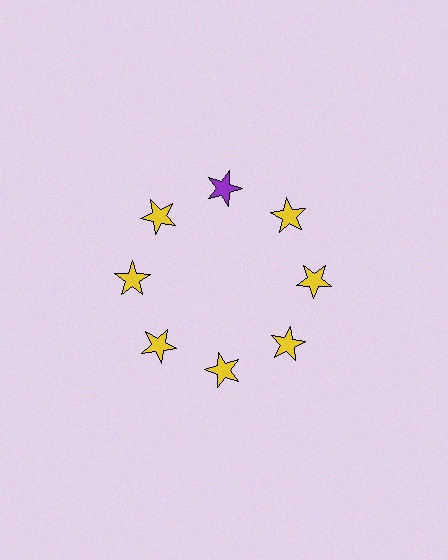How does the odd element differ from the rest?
It has a different color: purple instead of yellow.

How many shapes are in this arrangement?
There are 8 shapes arranged in a ring pattern.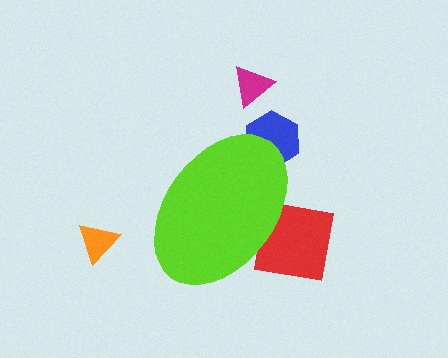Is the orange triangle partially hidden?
No, the orange triangle is fully visible.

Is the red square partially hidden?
Yes, the red square is partially hidden behind the lime ellipse.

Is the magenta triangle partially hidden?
No, the magenta triangle is fully visible.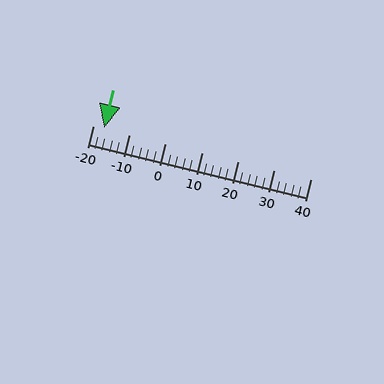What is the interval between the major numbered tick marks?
The major tick marks are spaced 10 units apart.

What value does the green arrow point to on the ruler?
The green arrow points to approximately -17.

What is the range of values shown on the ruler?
The ruler shows values from -20 to 40.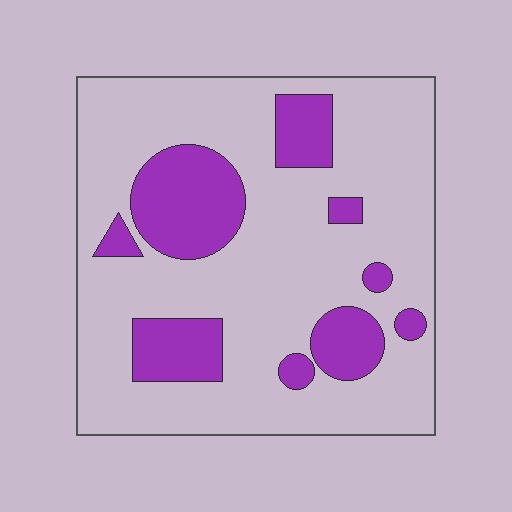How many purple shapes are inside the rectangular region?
9.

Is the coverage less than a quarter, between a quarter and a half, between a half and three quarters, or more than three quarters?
Less than a quarter.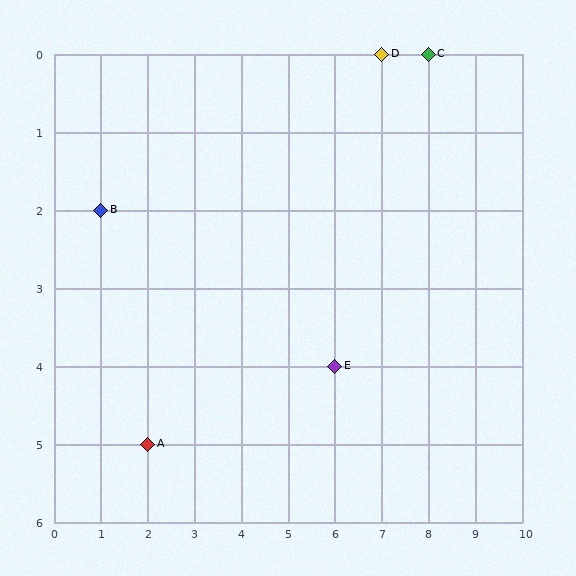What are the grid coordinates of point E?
Point E is at grid coordinates (6, 4).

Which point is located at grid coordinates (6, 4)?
Point E is at (6, 4).